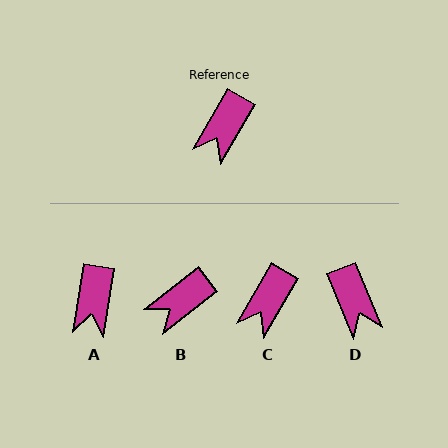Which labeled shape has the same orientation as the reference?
C.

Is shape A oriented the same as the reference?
No, it is off by about 21 degrees.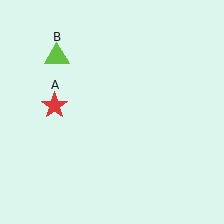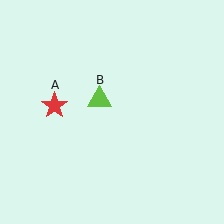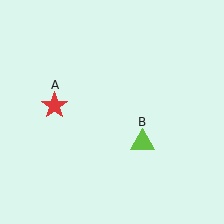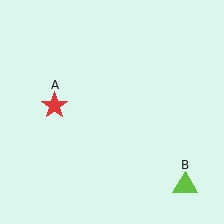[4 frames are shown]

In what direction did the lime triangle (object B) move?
The lime triangle (object B) moved down and to the right.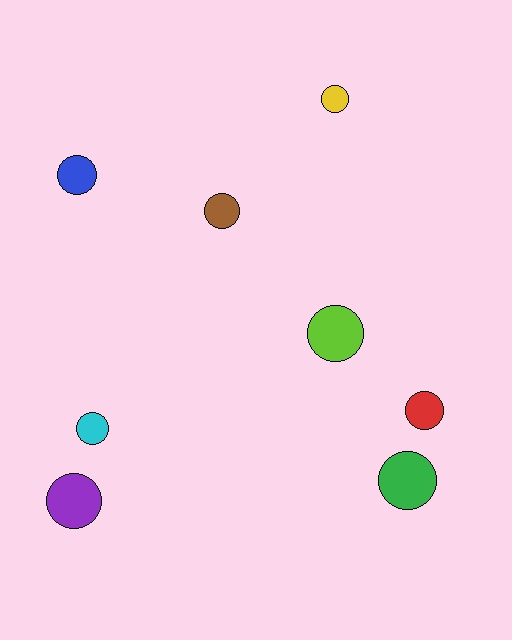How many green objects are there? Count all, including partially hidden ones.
There is 1 green object.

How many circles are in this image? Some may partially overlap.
There are 8 circles.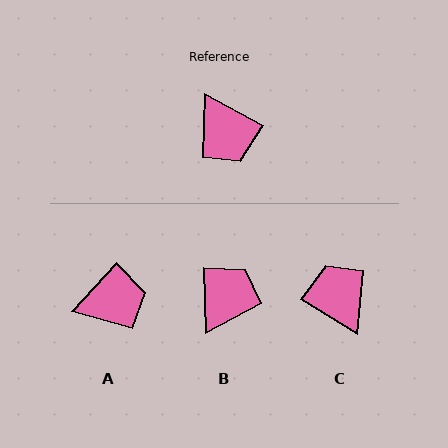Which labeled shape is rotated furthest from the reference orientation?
C, about 178 degrees away.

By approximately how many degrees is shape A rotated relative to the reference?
Approximately 77 degrees counter-clockwise.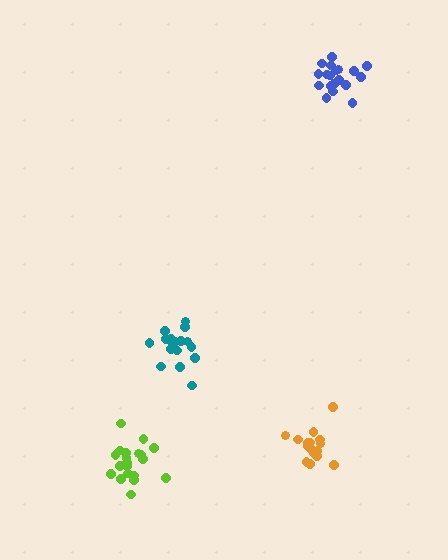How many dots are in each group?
Group 1: 20 dots, Group 2: 17 dots, Group 3: 20 dots, Group 4: 19 dots (76 total).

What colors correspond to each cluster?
The clusters are colored: teal, orange, lime, blue.